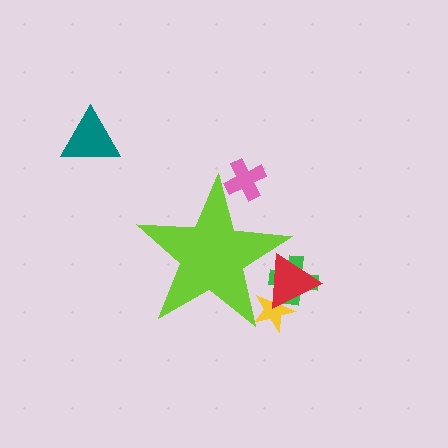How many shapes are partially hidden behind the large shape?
4 shapes are partially hidden.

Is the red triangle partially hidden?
Yes, the red triangle is partially hidden behind the lime star.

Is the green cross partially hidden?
Yes, the green cross is partially hidden behind the lime star.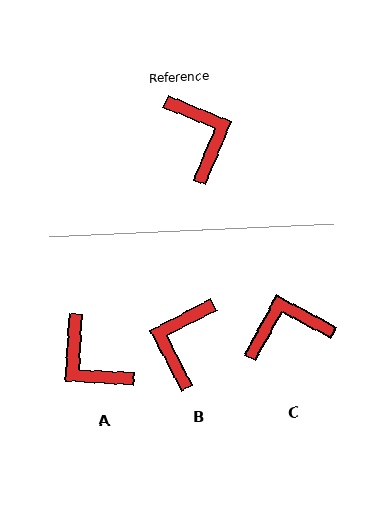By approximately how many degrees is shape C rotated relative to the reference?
Approximately 84 degrees counter-clockwise.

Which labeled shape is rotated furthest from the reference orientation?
A, about 161 degrees away.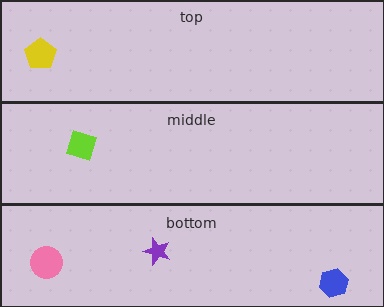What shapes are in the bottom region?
The purple star, the pink circle, the blue hexagon.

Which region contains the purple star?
The bottom region.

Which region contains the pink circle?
The bottom region.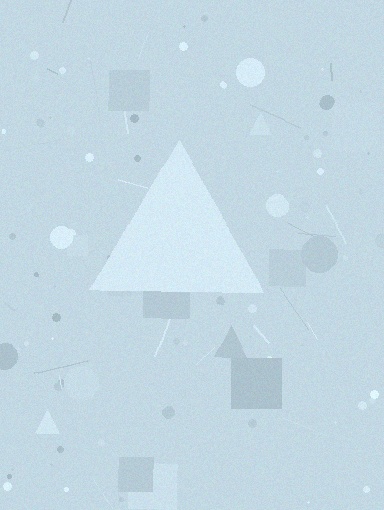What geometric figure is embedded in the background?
A triangle is embedded in the background.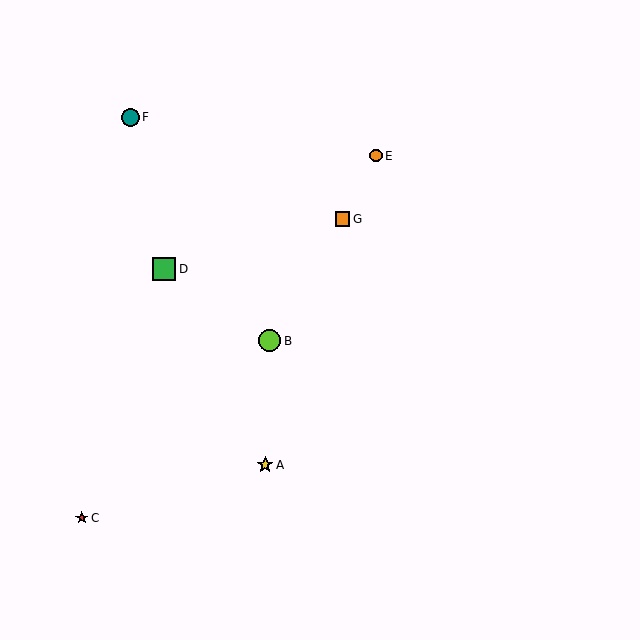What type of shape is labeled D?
Shape D is a green square.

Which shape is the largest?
The green square (labeled D) is the largest.